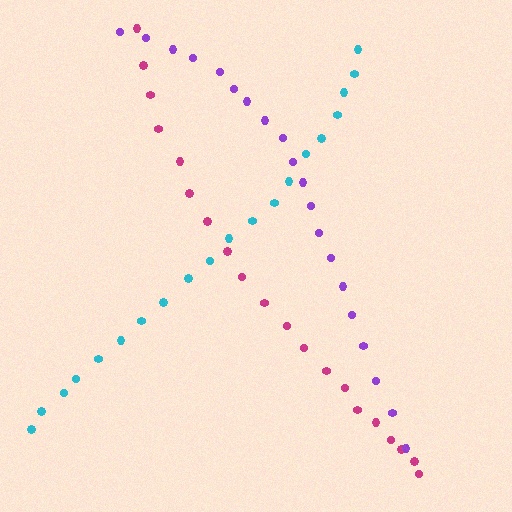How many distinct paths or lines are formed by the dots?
There are 3 distinct paths.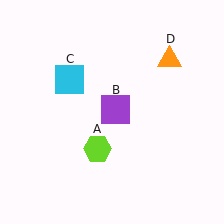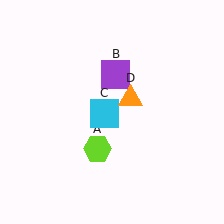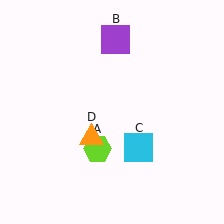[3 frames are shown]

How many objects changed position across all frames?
3 objects changed position: purple square (object B), cyan square (object C), orange triangle (object D).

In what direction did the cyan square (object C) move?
The cyan square (object C) moved down and to the right.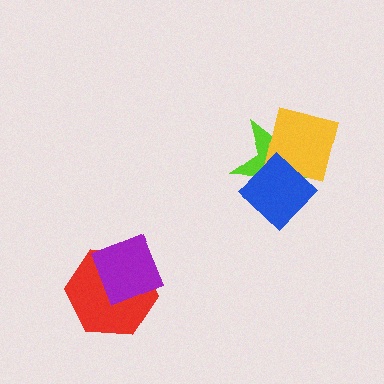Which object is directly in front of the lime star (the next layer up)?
The yellow square is directly in front of the lime star.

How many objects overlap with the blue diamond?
2 objects overlap with the blue diamond.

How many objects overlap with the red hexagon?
1 object overlaps with the red hexagon.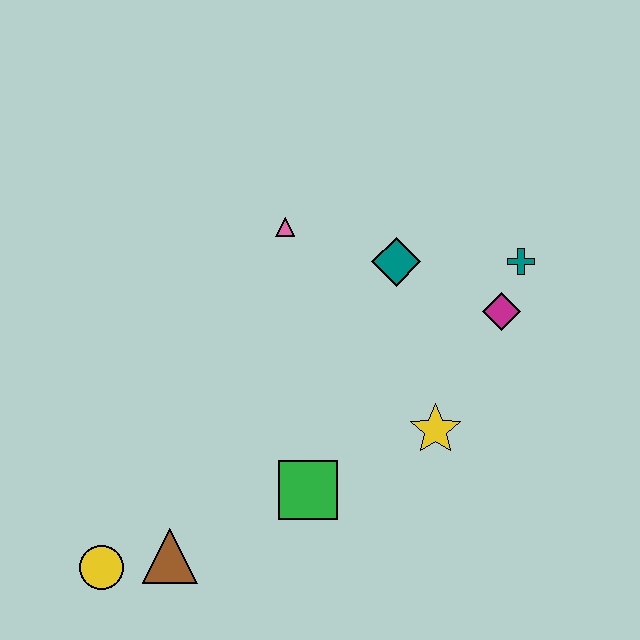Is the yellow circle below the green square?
Yes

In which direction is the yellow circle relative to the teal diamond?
The yellow circle is below the teal diamond.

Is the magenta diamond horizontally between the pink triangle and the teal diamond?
No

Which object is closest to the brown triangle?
The yellow circle is closest to the brown triangle.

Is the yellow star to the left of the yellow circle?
No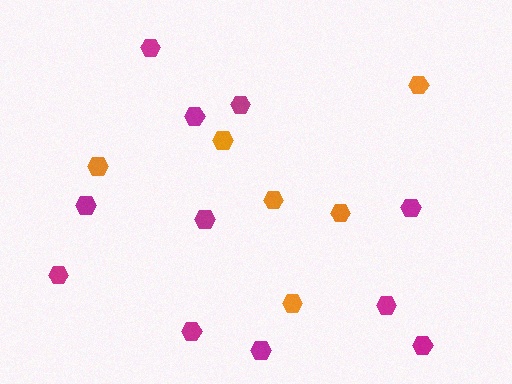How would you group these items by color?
There are 2 groups: one group of magenta hexagons (11) and one group of orange hexagons (6).